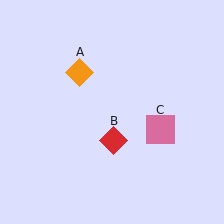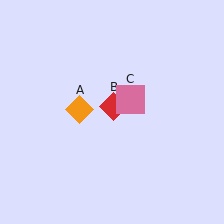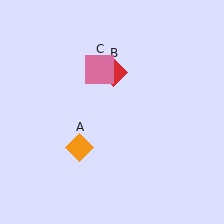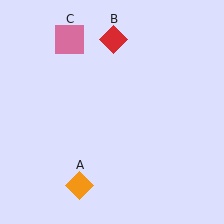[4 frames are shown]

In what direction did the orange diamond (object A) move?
The orange diamond (object A) moved down.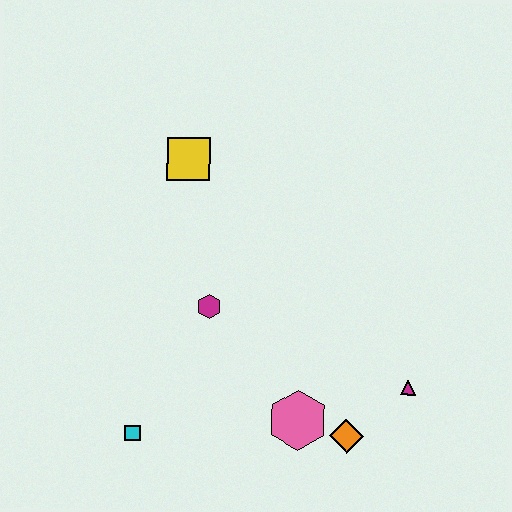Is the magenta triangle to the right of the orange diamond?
Yes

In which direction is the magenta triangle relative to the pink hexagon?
The magenta triangle is to the right of the pink hexagon.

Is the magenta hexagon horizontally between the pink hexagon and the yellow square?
Yes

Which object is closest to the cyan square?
The magenta hexagon is closest to the cyan square.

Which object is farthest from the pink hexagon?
The yellow square is farthest from the pink hexagon.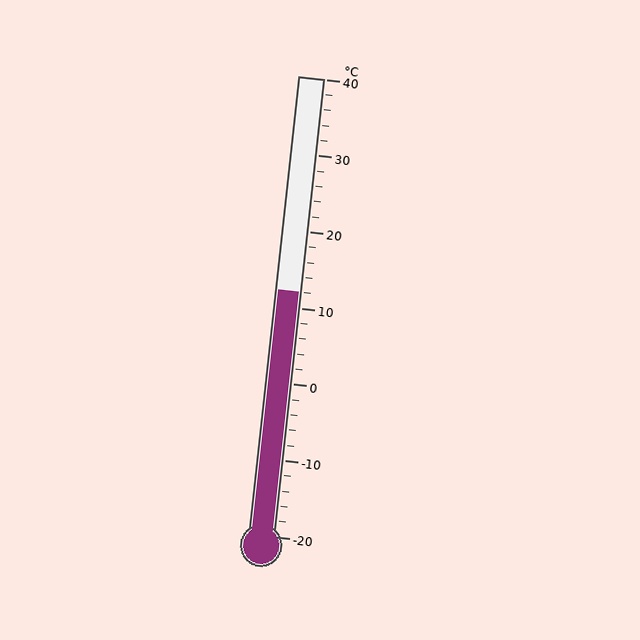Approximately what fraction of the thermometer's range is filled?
The thermometer is filled to approximately 55% of its range.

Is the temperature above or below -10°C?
The temperature is above -10°C.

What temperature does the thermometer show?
The thermometer shows approximately 12°C.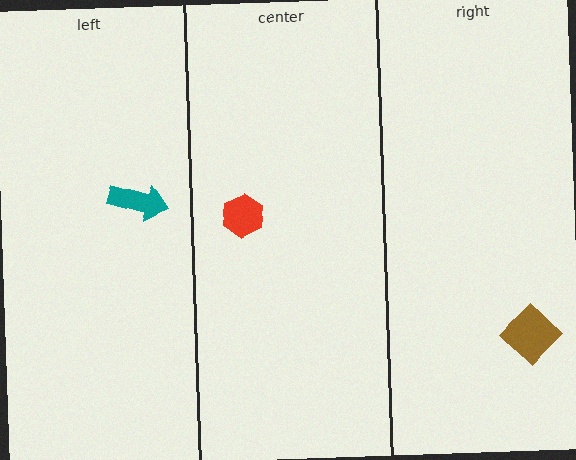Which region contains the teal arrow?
The left region.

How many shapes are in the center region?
1.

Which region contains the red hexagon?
The center region.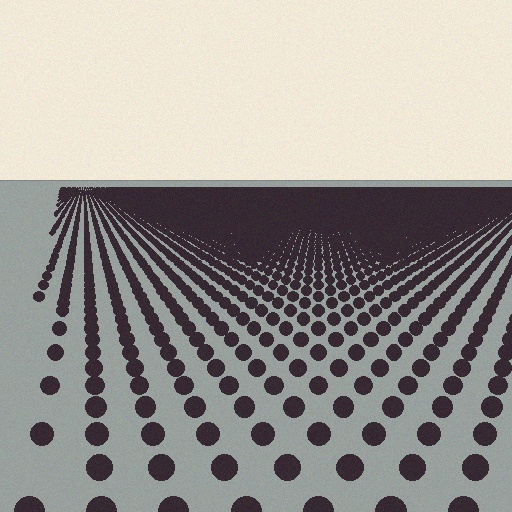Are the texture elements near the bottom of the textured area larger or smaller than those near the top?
Larger. Near the bottom, elements are closer to the viewer and appear at a bigger on-screen size.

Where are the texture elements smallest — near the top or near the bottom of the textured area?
Near the top.